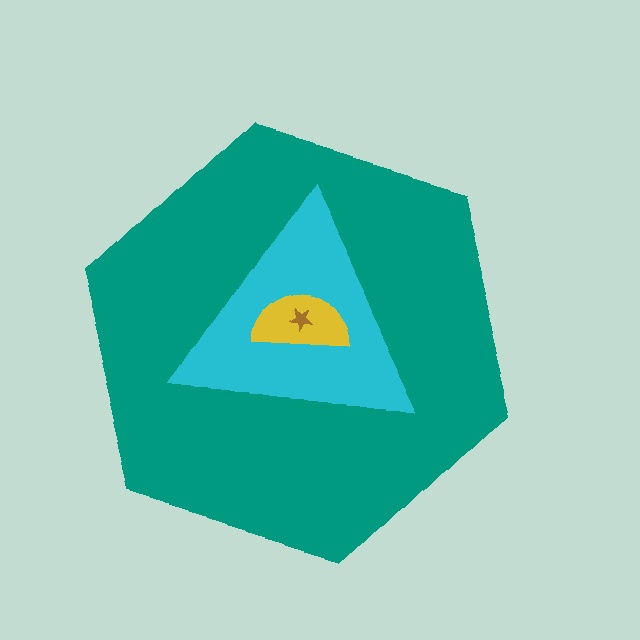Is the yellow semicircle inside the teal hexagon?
Yes.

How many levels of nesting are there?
4.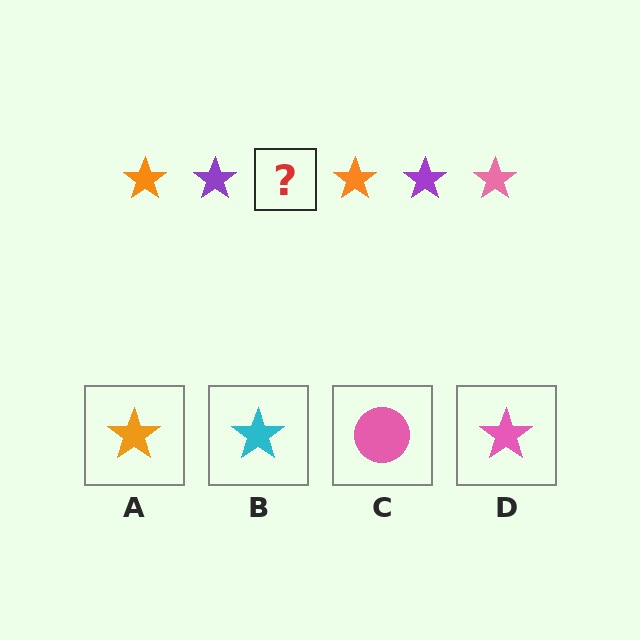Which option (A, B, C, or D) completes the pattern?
D.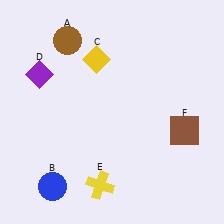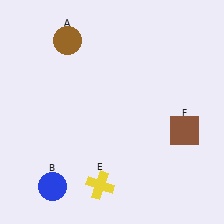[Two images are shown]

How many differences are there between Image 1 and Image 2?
There are 2 differences between the two images.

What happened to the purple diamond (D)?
The purple diamond (D) was removed in Image 2. It was in the top-left area of Image 1.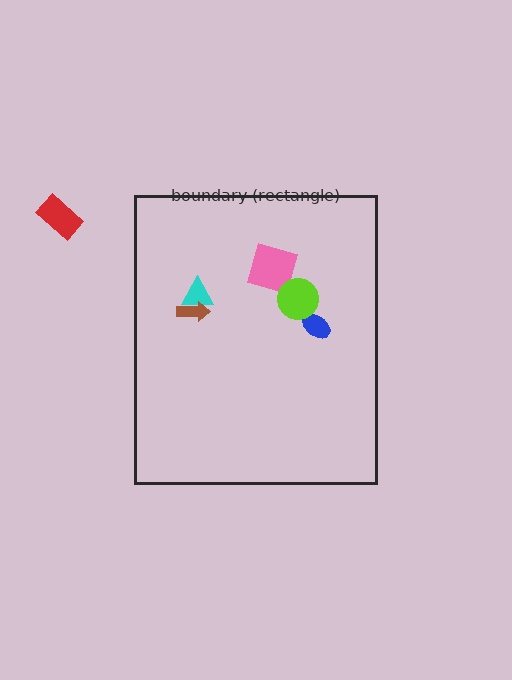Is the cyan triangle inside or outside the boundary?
Inside.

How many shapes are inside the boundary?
5 inside, 1 outside.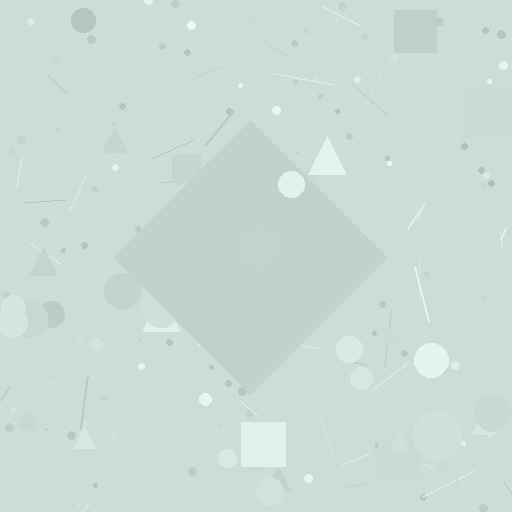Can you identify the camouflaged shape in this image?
The camouflaged shape is a diamond.